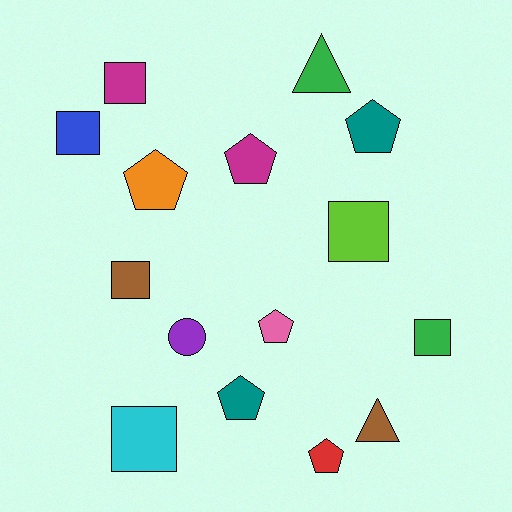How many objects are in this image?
There are 15 objects.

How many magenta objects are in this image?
There are 2 magenta objects.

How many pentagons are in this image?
There are 6 pentagons.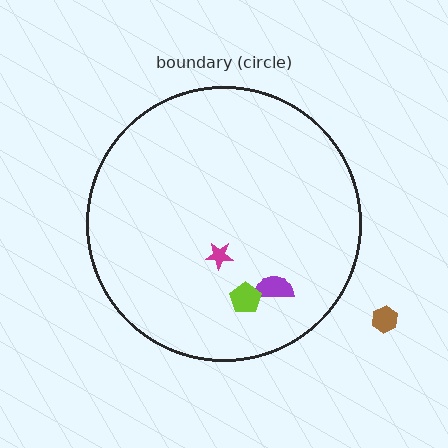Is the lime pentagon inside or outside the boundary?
Inside.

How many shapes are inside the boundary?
3 inside, 1 outside.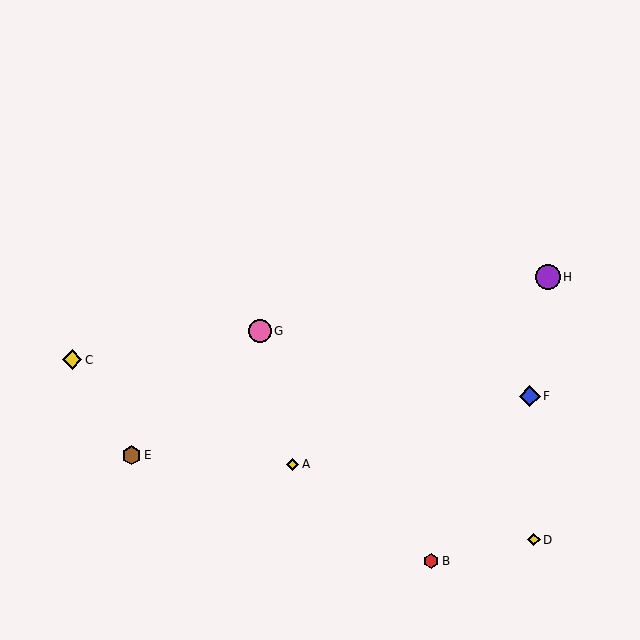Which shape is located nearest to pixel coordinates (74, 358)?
The yellow diamond (labeled C) at (72, 360) is nearest to that location.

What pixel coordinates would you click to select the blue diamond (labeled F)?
Click at (530, 396) to select the blue diamond F.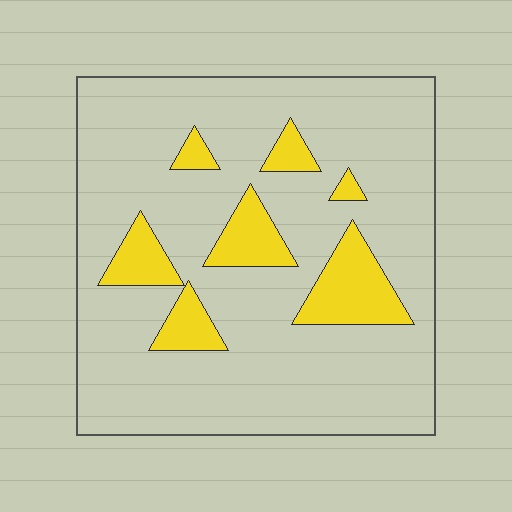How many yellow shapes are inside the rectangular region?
7.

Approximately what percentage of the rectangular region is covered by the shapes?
Approximately 15%.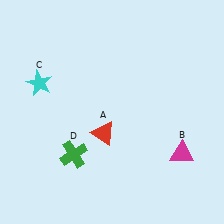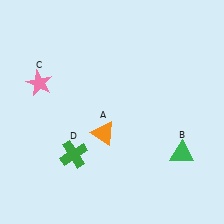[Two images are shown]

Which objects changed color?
A changed from red to orange. B changed from magenta to green. C changed from cyan to pink.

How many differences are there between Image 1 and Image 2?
There are 3 differences between the two images.